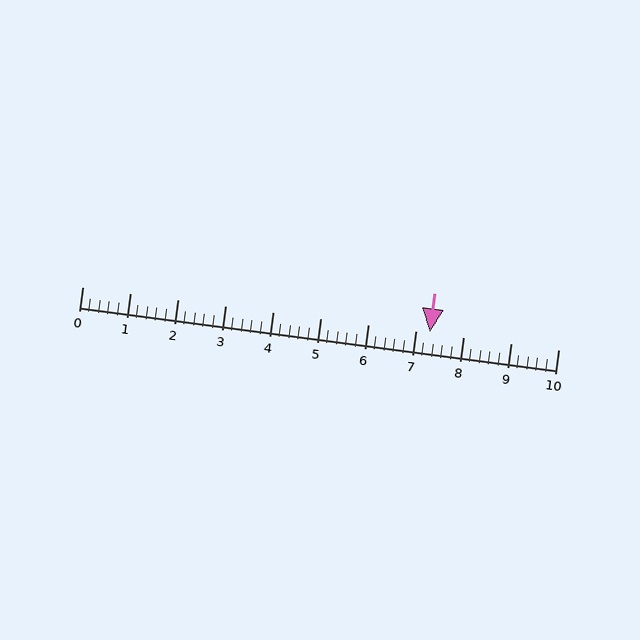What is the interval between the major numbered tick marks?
The major tick marks are spaced 1 units apart.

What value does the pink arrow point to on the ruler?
The pink arrow points to approximately 7.3.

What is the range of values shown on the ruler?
The ruler shows values from 0 to 10.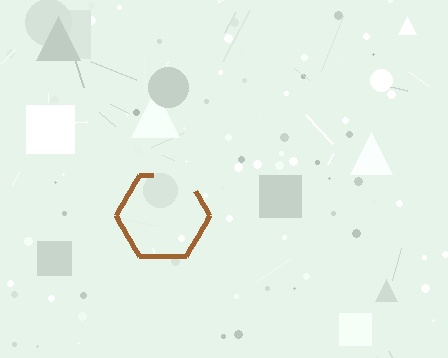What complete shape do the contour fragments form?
The contour fragments form a hexagon.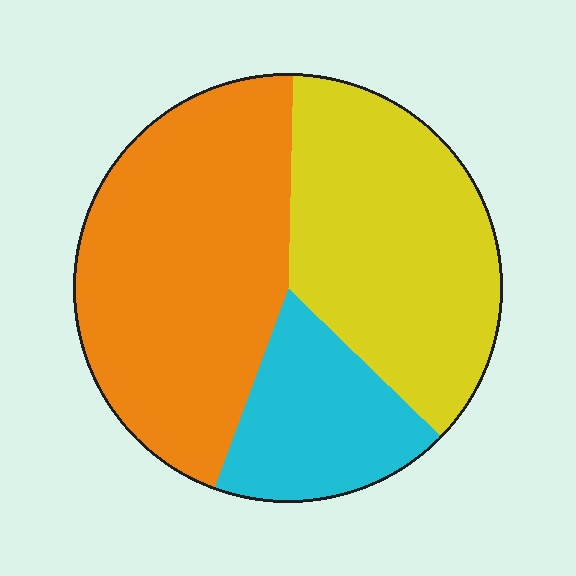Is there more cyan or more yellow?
Yellow.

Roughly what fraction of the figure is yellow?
Yellow takes up between a third and a half of the figure.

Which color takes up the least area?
Cyan, at roughly 20%.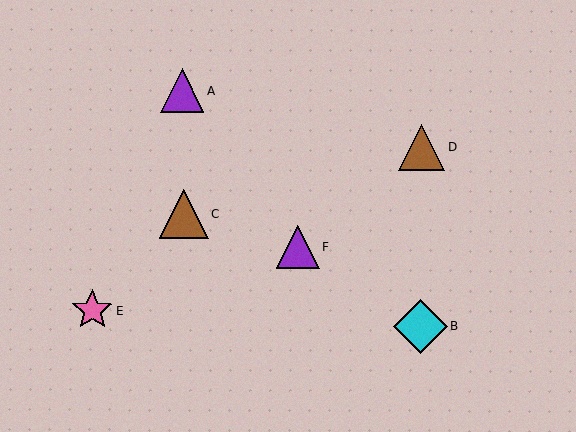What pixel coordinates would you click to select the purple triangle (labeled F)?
Click at (298, 247) to select the purple triangle F.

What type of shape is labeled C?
Shape C is a brown triangle.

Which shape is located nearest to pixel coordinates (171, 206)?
The brown triangle (labeled C) at (184, 214) is nearest to that location.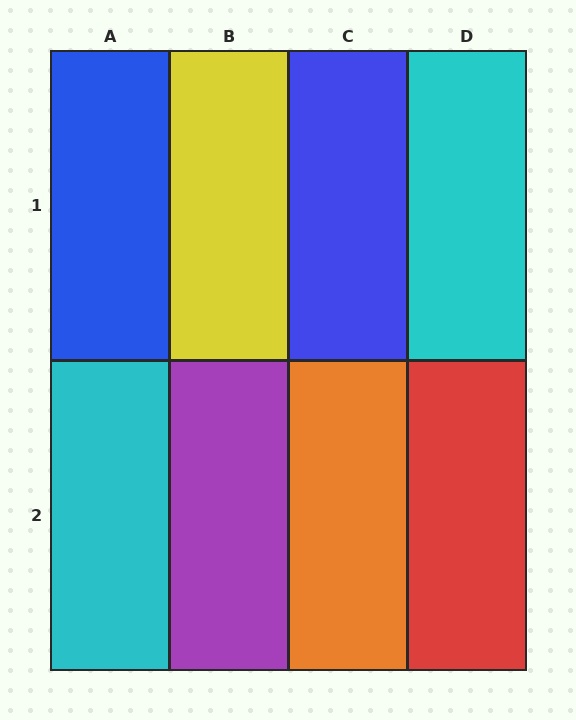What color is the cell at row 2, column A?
Cyan.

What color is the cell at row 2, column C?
Orange.